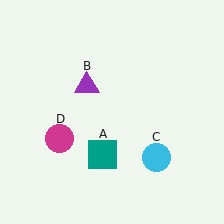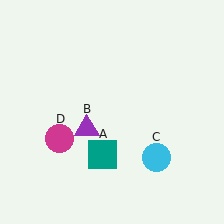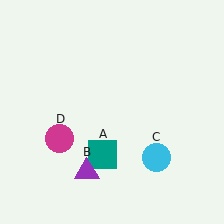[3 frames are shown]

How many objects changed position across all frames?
1 object changed position: purple triangle (object B).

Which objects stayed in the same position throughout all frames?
Teal square (object A) and cyan circle (object C) and magenta circle (object D) remained stationary.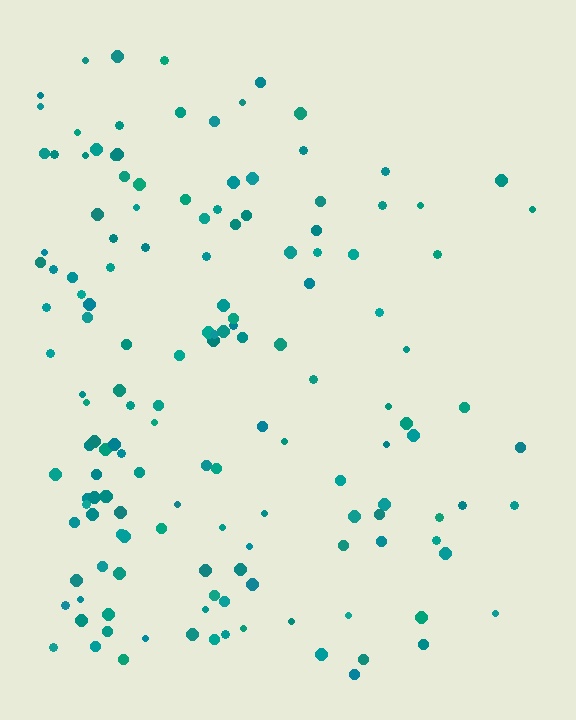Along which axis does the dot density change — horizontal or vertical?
Horizontal.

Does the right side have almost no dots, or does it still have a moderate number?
Still a moderate number, just noticeably fewer than the left.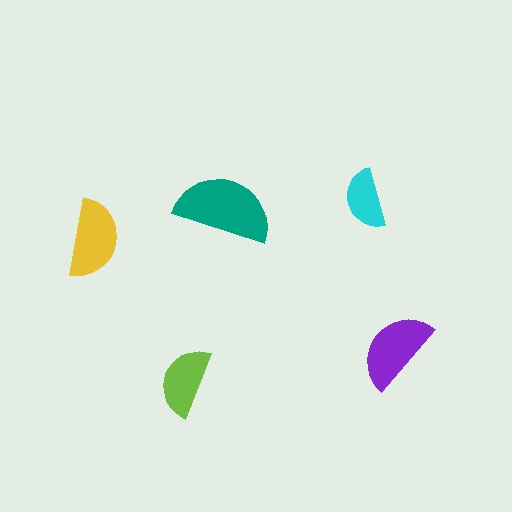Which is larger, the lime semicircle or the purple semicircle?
The purple one.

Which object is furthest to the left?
The yellow semicircle is leftmost.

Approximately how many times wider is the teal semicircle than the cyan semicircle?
About 1.5 times wider.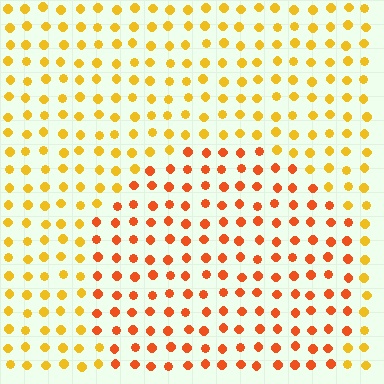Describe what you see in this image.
The image is filled with small yellow elements in a uniform arrangement. A circle-shaped region is visible where the elements are tinted to a slightly different hue, forming a subtle color boundary.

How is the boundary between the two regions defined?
The boundary is defined purely by a slight shift in hue (about 32 degrees). Spacing, size, and orientation are identical on both sides.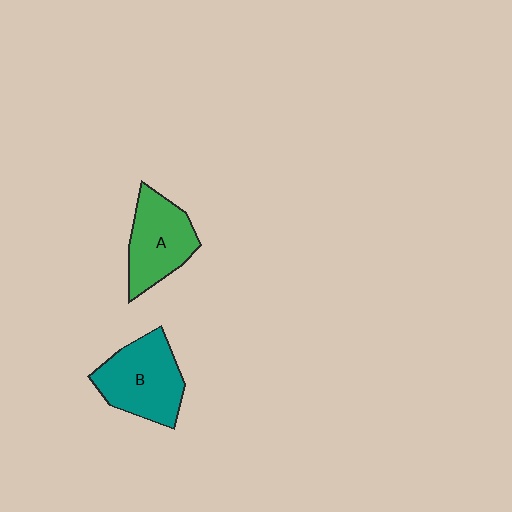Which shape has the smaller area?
Shape A (green).